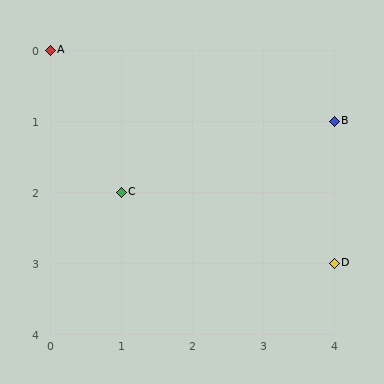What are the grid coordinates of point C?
Point C is at grid coordinates (1, 2).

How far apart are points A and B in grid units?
Points A and B are 4 columns and 1 row apart (about 4.1 grid units diagonally).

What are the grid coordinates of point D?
Point D is at grid coordinates (4, 3).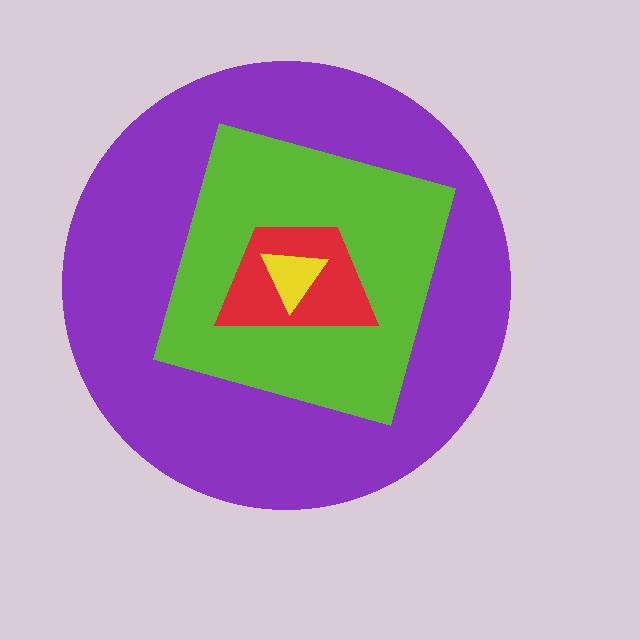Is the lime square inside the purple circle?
Yes.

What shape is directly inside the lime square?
The red trapezoid.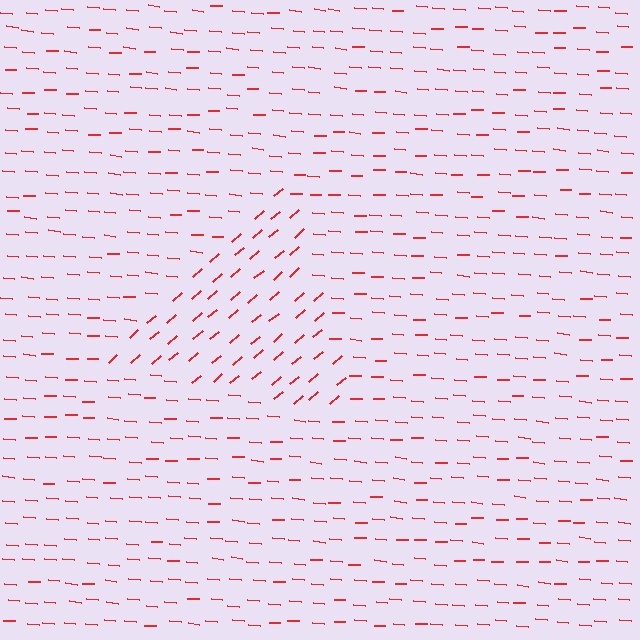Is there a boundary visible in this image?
Yes, there is a texture boundary formed by a change in line orientation.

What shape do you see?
I see a triangle.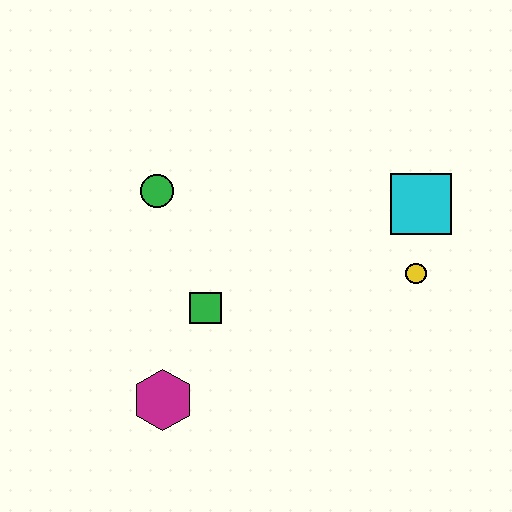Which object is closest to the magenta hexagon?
The green square is closest to the magenta hexagon.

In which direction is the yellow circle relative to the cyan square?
The yellow circle is below the cyan square.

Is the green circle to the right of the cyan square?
No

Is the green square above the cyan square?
No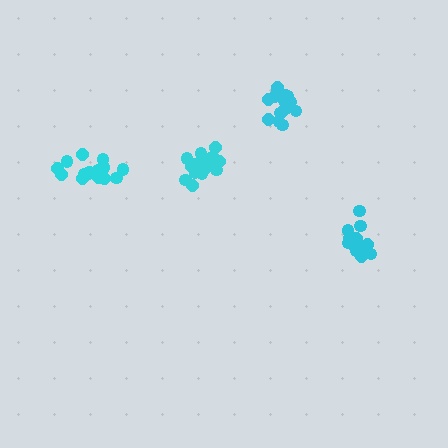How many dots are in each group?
Group 1: 13 dots, Group 2: 17 dots, Group 3: 16 dots, Group 4: 17 dots (63 total).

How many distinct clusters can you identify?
There are 4 distinct clusters.